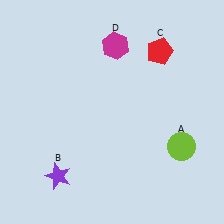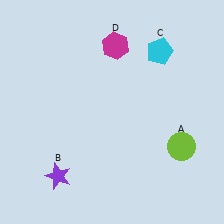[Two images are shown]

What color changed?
The pentagon (C) changed from red in Image 1 to cyan in Image 2.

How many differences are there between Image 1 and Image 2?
There is 1 difference between the two images.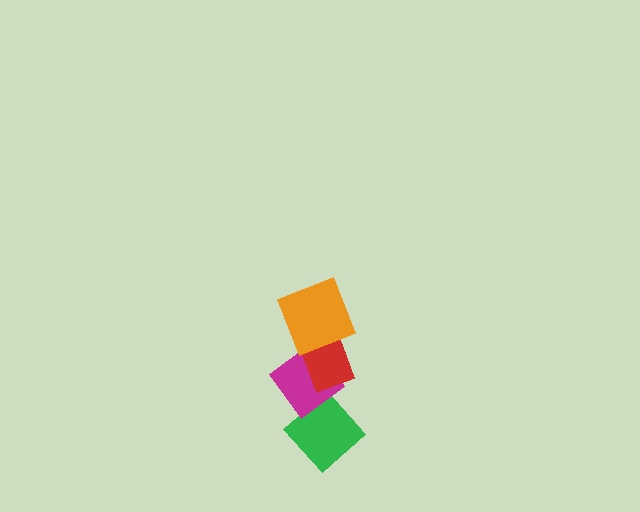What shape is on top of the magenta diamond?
The red rectangle is on top of the magenta diamond.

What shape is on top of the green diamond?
The magenta diamond is on top of the green diamond.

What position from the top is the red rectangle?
The red rectangle is 2nd from the top.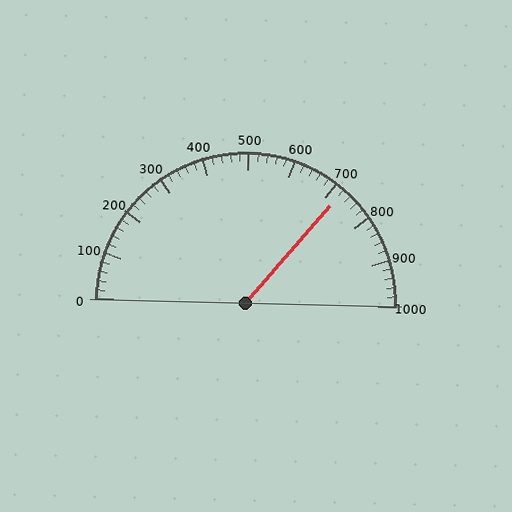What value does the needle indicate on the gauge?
The needle indicates approximately 720.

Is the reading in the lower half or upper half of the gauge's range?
The reading is in the upper half of the range (0 to 1000).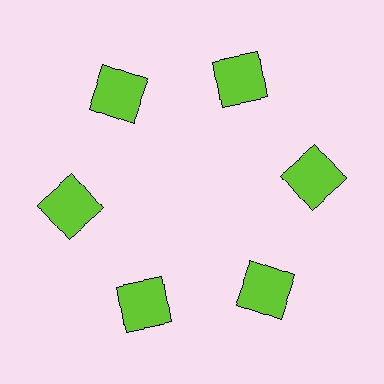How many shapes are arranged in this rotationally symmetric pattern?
There are 6 shapes, arranged in 6 groups of 1.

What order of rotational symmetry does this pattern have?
This pattern has 6-fold rotational symmetry.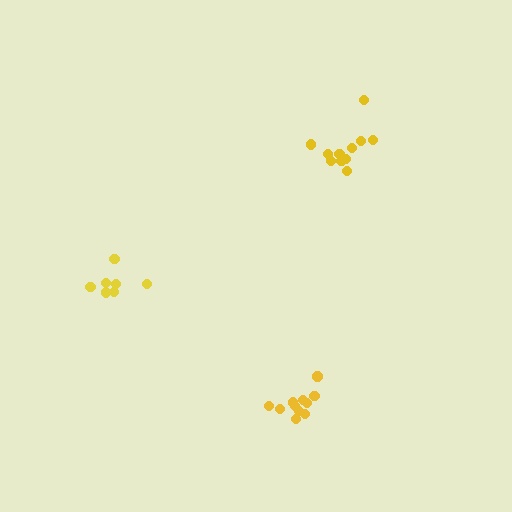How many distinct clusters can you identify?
There are 3 distinct clusters.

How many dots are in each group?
Group 1: 7 dots, Group 2: 11 dots, Group 3: 11 dots (29 total).